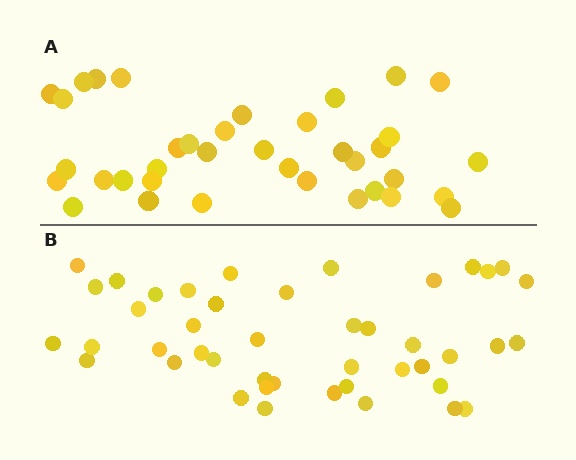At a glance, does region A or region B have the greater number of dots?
Region B (the bottom region) has more dots.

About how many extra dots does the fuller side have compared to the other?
Region B has roughly 8 or so more dots than region A.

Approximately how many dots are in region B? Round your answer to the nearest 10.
About 40 dots. (The exact count is 44, which rounds to 40.)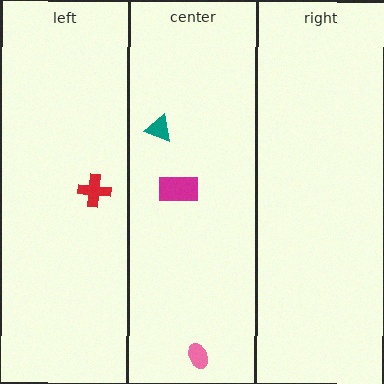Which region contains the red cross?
The left region.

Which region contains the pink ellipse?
The center region.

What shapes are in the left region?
The red cross.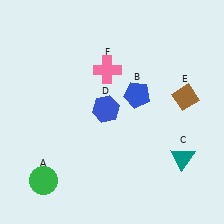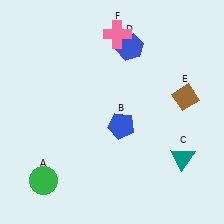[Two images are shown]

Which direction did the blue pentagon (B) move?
The blue pentagon (B) moved down.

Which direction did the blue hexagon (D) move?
The blue hexagon (D) moved up.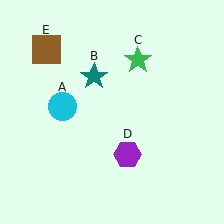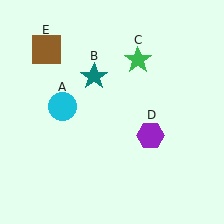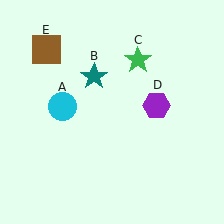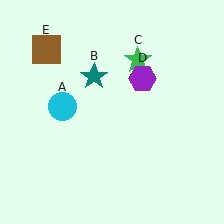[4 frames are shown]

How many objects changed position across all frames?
1 object changed position: purple hexagon (object D).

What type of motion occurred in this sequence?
The purple hexagon (object D) rotated counterclockwise around the center of the scene.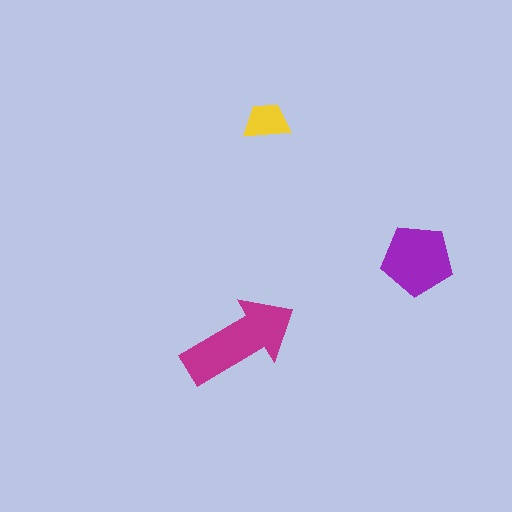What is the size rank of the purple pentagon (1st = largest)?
2nd.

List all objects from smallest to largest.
The yellow trapezoid, the purple pentagon, the magenta arrow.